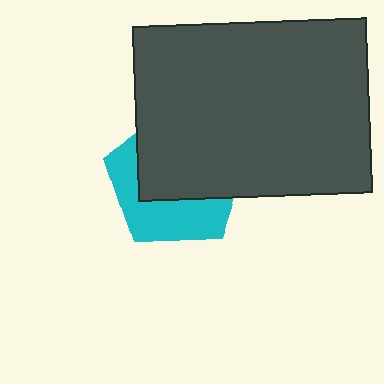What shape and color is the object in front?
The object in front is a dark gray rectangle.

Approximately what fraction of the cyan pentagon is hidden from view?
Roughly 58% of the cyan pentagon is hidden behind the dark gray rectangle.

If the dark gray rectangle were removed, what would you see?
You would see the complete cyan pentagon.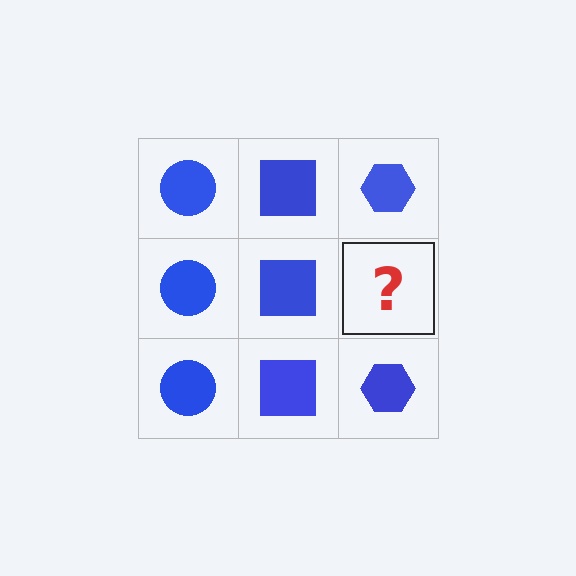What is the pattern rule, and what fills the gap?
The rule is that each column has a consistent shape. The gap should be filled with a blue hexagon.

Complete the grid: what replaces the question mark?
The question mark should be replaced with a blue hexagon.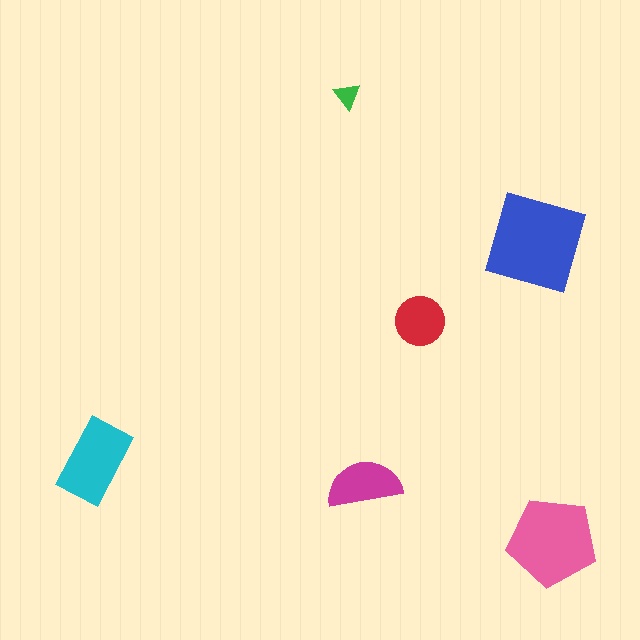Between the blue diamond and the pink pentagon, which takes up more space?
The blue diamond.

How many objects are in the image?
There are 6 objects in the image.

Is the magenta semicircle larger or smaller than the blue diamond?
Smaller.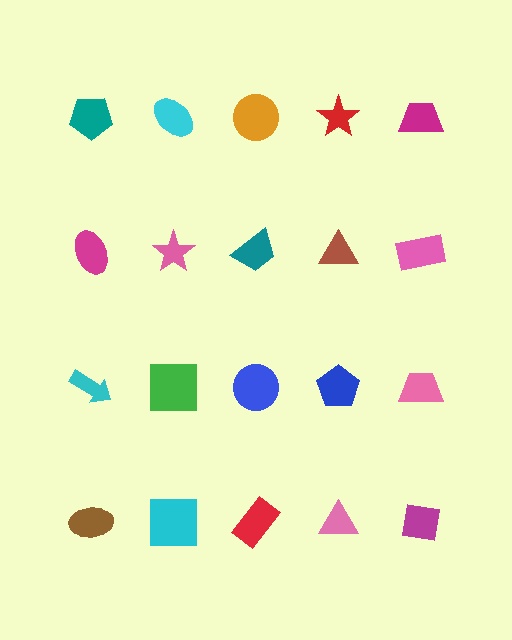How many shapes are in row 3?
5 shapes.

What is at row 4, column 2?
A cyan square.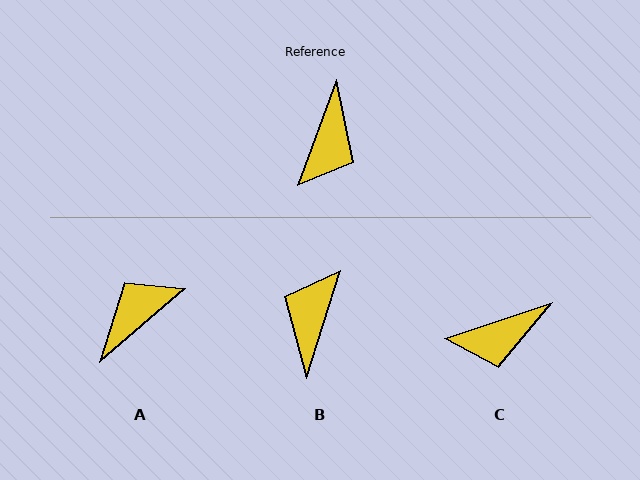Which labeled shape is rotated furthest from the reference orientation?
B, about 177 degrees away.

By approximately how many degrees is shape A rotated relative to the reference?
Approximately 151 degrees counter-clockwise.